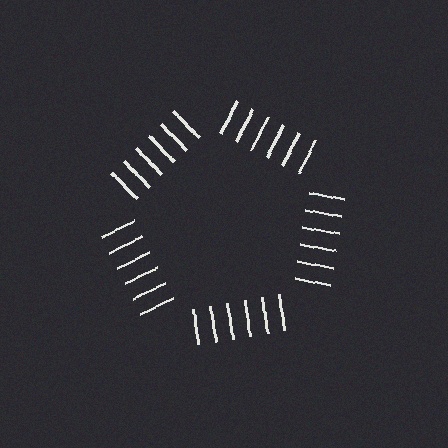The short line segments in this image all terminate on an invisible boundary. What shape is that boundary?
An illusory pentagon — the line segments terminate on its edges but no continuous stroke is drawn.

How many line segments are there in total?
30 — 6 along each of the 5 edges.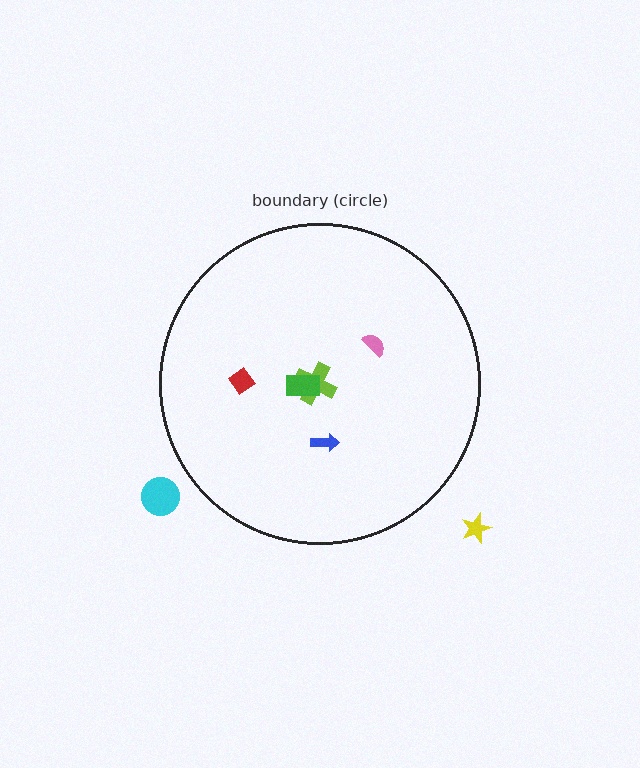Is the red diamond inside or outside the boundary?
Inside.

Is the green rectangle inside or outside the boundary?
Inside.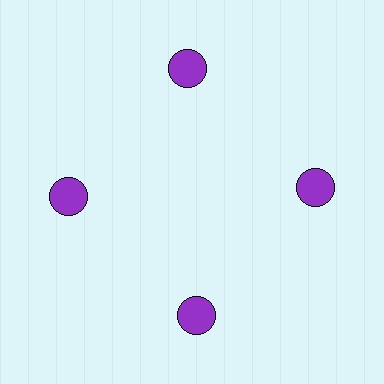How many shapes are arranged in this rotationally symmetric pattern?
There are 4 shapes, arranged in 4 groups of 1.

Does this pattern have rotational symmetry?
Yes, this pattern has 4-fold rotational symmetry. It looks the same after rotating 90 degrees around the center.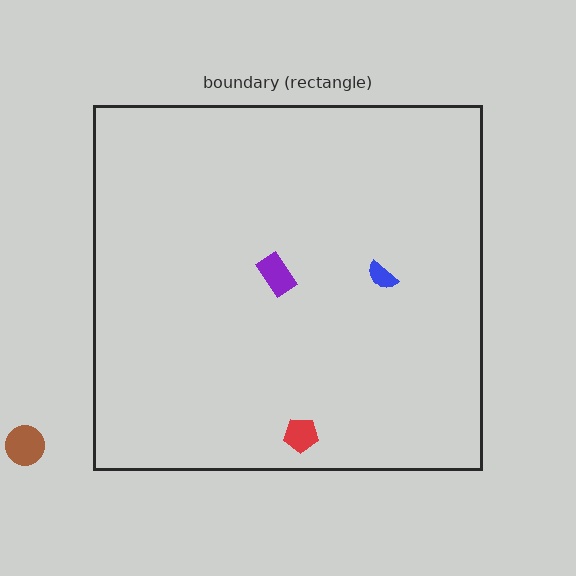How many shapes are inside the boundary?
3 inside, 1 outside.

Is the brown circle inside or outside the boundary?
Outside.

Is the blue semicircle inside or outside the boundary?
Inside.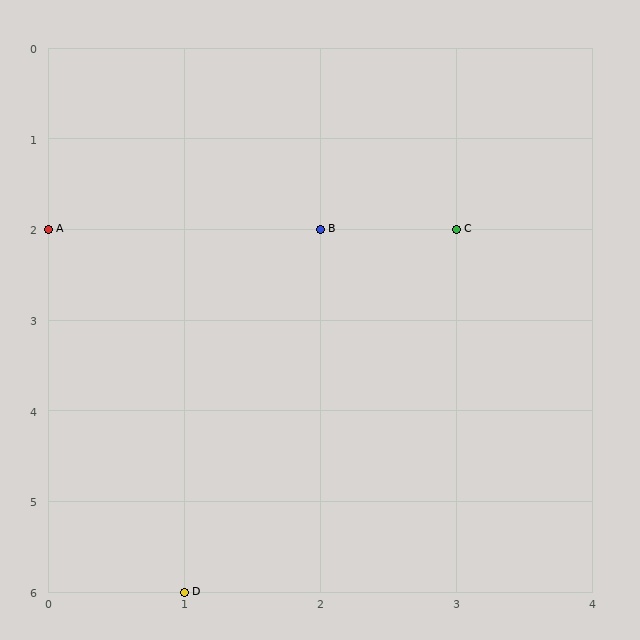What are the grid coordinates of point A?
Point A is at grid coordinates (0, 2).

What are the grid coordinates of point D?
Point D is at grid coordinates (1, 6).